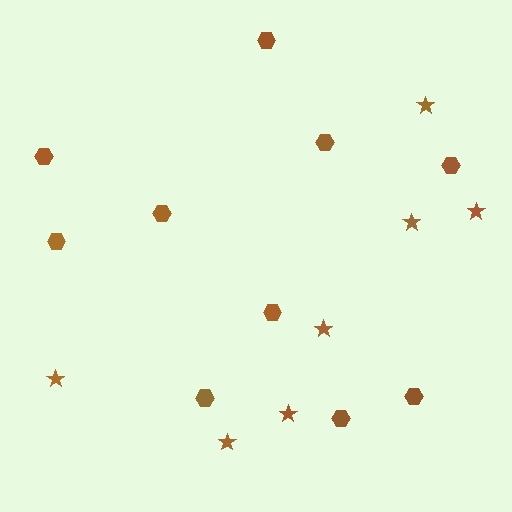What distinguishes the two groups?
There are 2 groups: one group of stars (7) and one group of hexagons (10).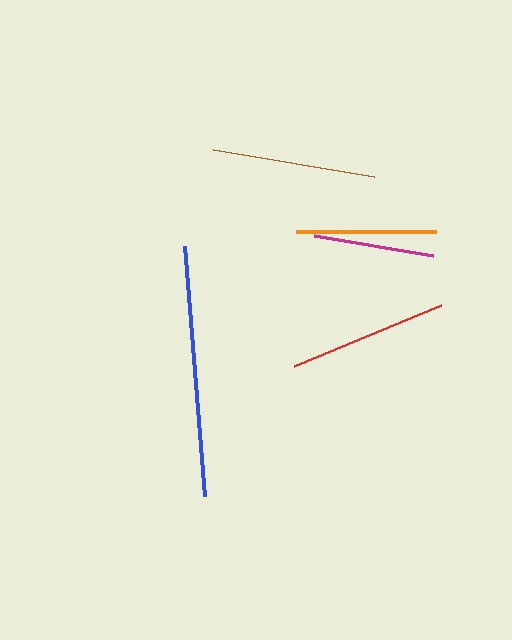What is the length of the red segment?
The red segment is approximately 159 pixels long.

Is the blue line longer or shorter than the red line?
The blue line is longer than the red line.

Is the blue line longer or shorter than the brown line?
The blue line is longer than the brown line.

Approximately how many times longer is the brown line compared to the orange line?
The brown line is approximately 1.2 times the length of the orange line.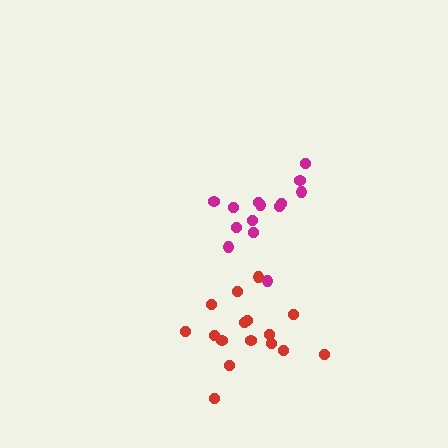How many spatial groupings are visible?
There are 2 spatial groupings.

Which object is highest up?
The magenta cluster is topmost.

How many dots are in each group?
Group 1: 14 dots, Group 2: 16 dots (30 total).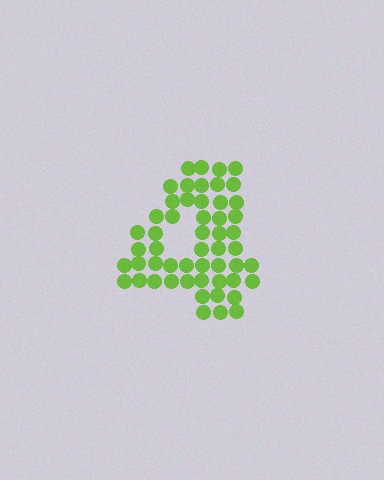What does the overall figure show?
The overall figure shows the digit 4.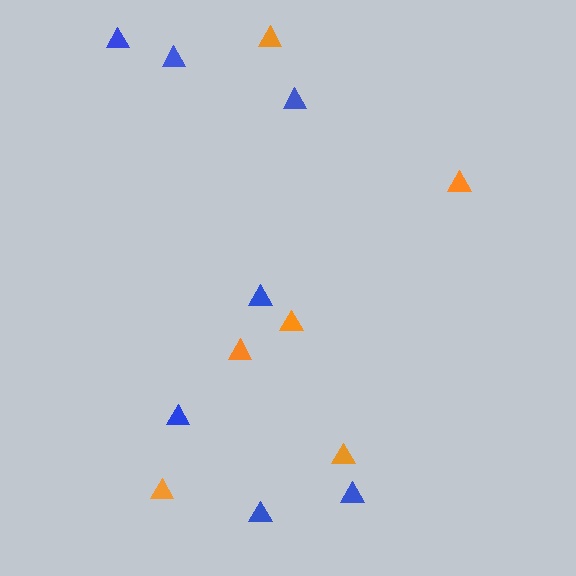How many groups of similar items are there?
There are 2 groups: one group of orange triangles (6) and one group of blue triangles (7).